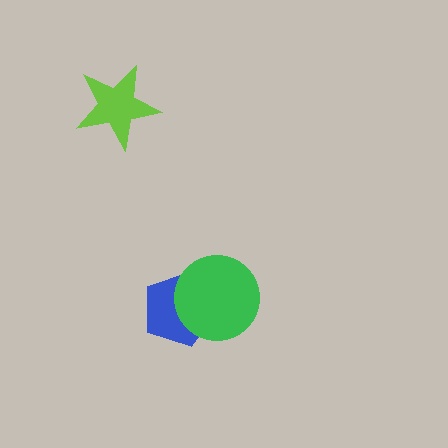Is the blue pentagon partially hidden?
Yes, it is partially covered by another shape.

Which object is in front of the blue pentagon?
The green circle is in front of the blue pentagon.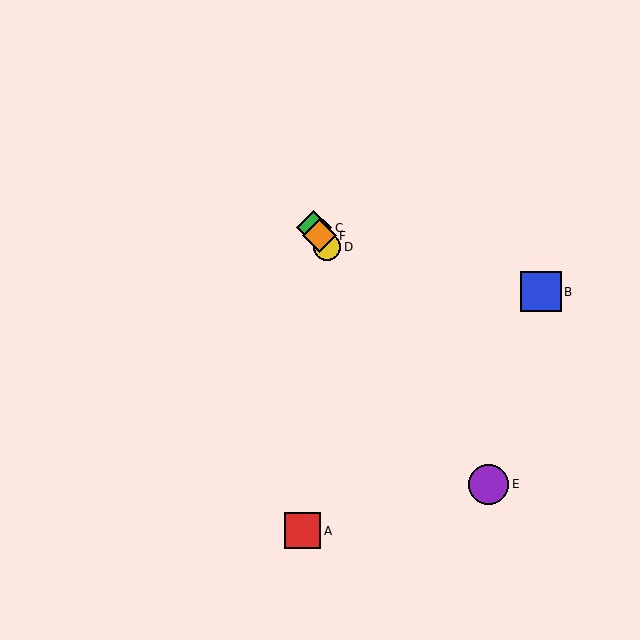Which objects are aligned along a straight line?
Objects C, D, E, F are aligned along a straight line.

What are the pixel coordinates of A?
Object A is at (302, 531).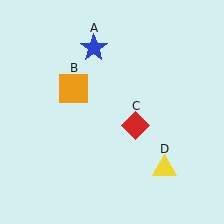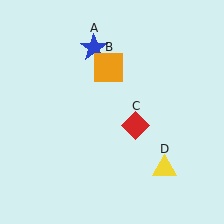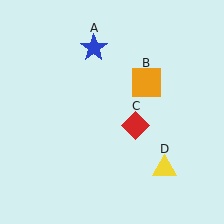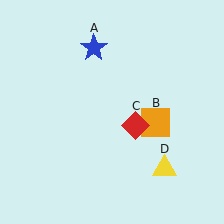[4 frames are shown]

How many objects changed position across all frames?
1 object changed position: orange square (object B).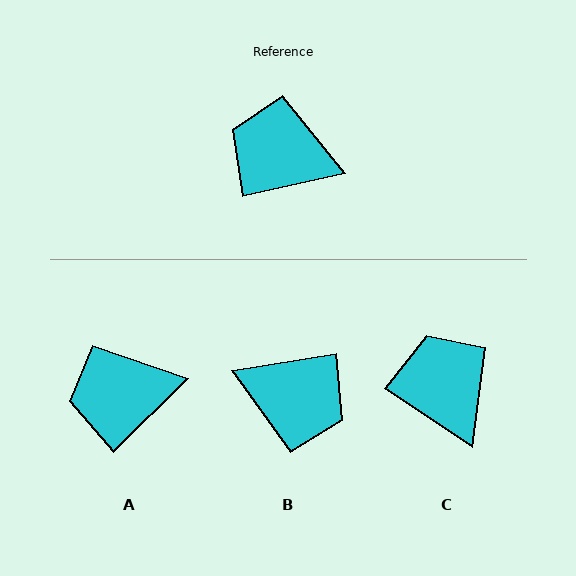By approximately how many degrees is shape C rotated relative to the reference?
Approximately 47 degrees clockwise.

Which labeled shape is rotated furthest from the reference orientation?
B, about 177 degrees away.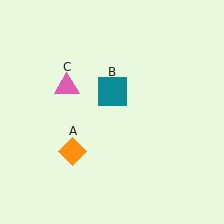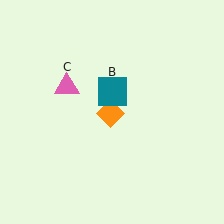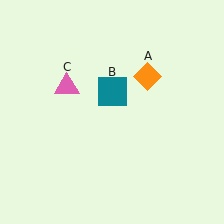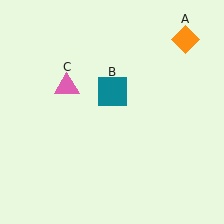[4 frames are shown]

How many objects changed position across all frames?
1 object changed position: orange diamond (object A).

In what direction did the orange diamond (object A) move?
The orange diamond (object A) moved up and to the right.